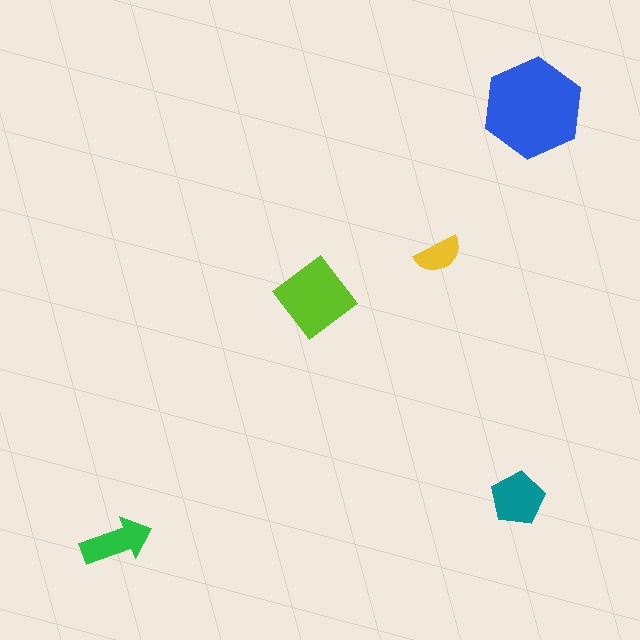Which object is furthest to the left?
The green arrow is leftmost.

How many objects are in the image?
There are 5 objects in the image.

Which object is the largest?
The blue hexagon.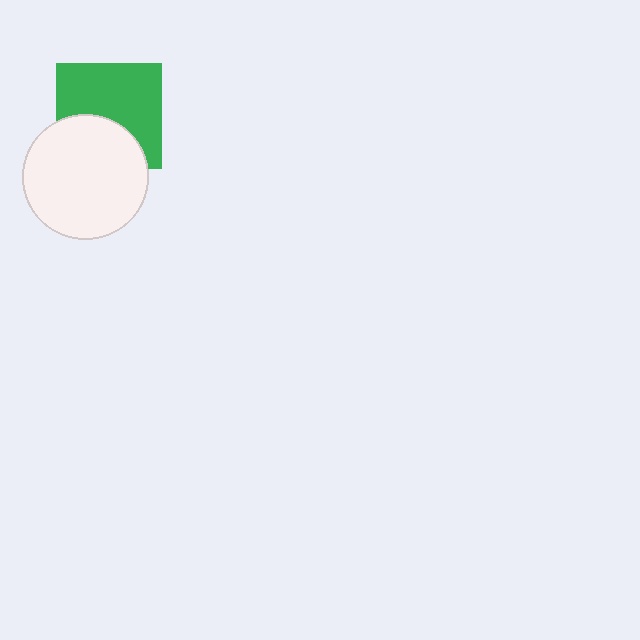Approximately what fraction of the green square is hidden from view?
Roughly 38% of the green square is hidden behind the white circle.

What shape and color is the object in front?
The object in front is a white circle.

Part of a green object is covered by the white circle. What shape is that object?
It is a square.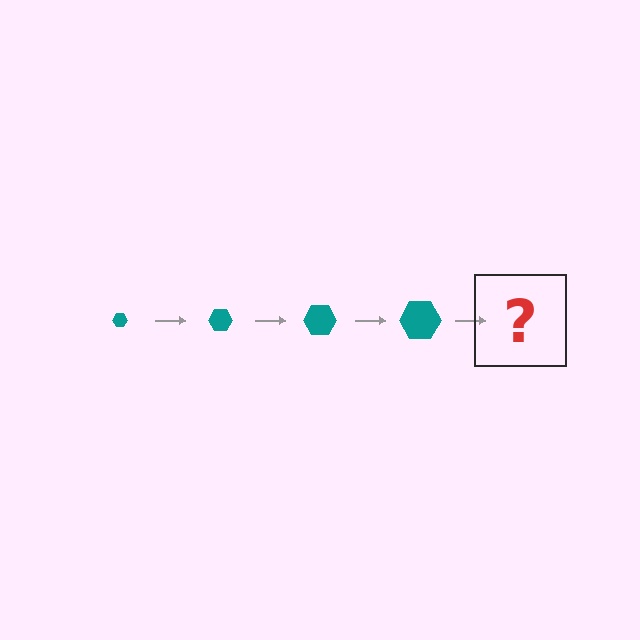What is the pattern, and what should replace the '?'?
The pattern is that the hexagon gets progressively larger each step. The '?' should be a teal hexagon, larger than the previous one.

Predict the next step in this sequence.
The next step is a teal hexagon, larger than the previous one.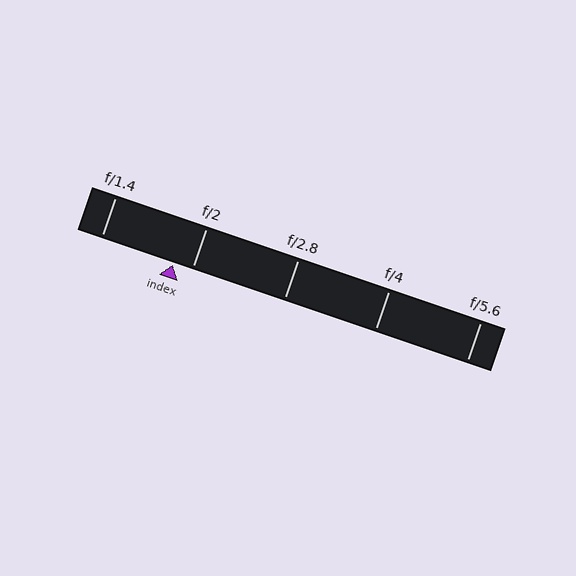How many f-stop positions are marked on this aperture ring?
There are 5 f-stop positions marked.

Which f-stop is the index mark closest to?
The index mark is closest to f/2.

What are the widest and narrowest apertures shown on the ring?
The widest aperture shown is f/1.4 and the narrowest is f/5.6.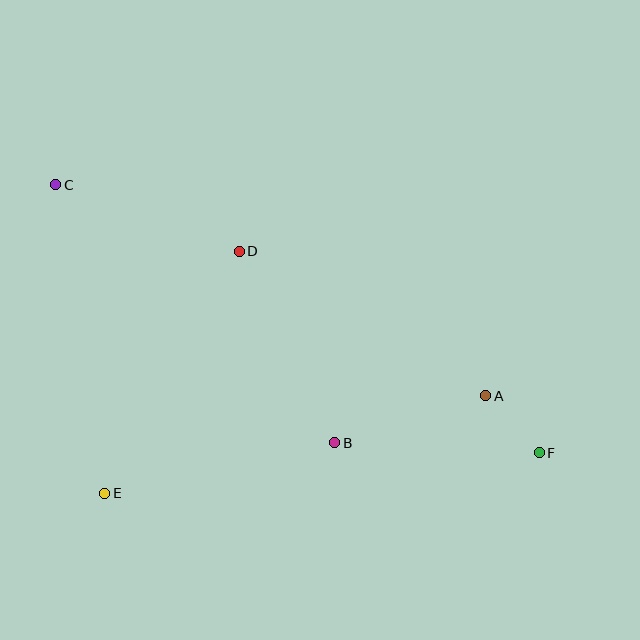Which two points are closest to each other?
Points A and F are closest to each other.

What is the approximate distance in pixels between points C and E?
The distance between C and E is approximately 313 pixels.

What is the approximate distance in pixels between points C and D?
The distance between C and D is approximately 195 pixels.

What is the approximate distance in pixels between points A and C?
The distance between A and C is approximately 479 pixels.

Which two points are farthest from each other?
Points C and F are farthest from each other.